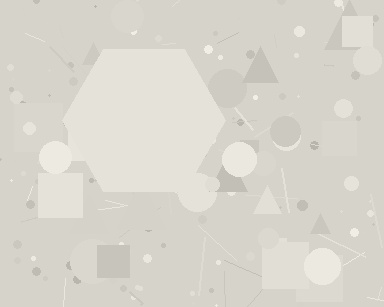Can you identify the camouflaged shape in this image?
The camouflaged shape is a hexagon.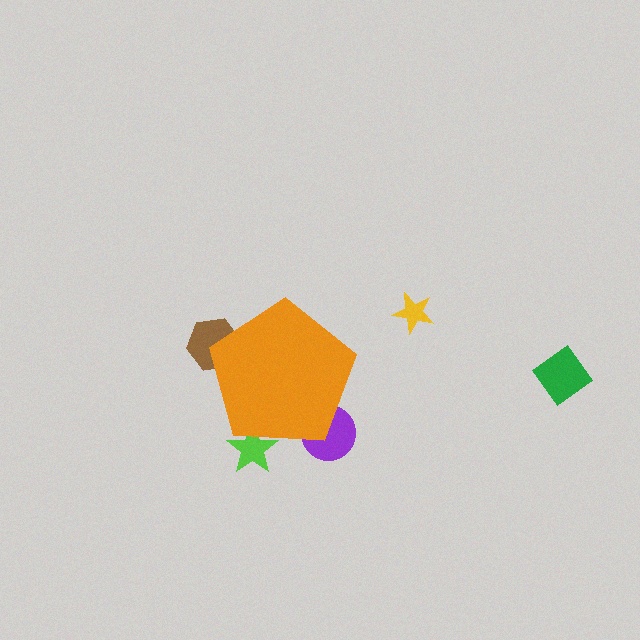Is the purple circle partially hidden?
Yes, the purple circle is partially hidden behind the orange pentagon.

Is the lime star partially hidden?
Yes, the lime star is partially hidden behind the orange pentagon.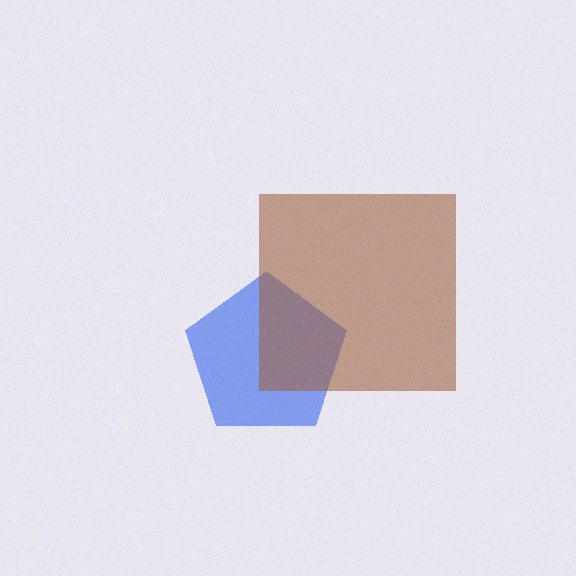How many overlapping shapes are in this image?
There are 2 overlapping shapes in the image.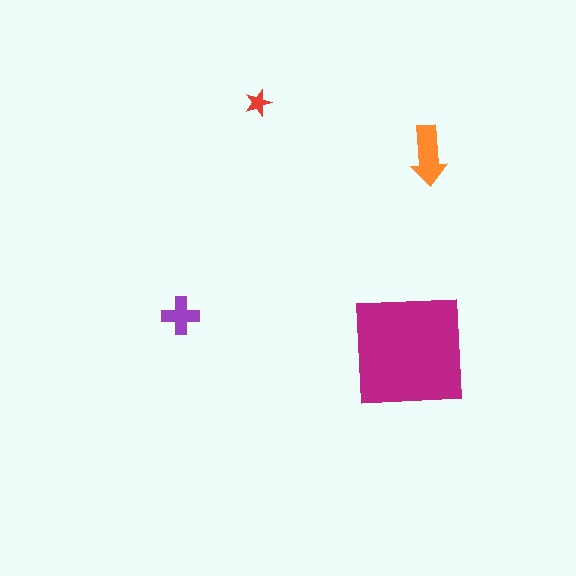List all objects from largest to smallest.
The magenta square, the orange arrow, the purple cross, the red star.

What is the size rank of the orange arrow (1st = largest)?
2nd.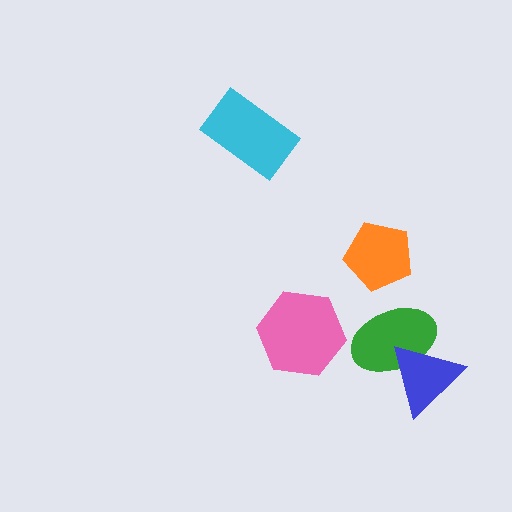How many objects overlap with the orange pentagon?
0 objects overlap with the orange pentagon.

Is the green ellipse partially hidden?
Yes, it is partially covered by another shape.